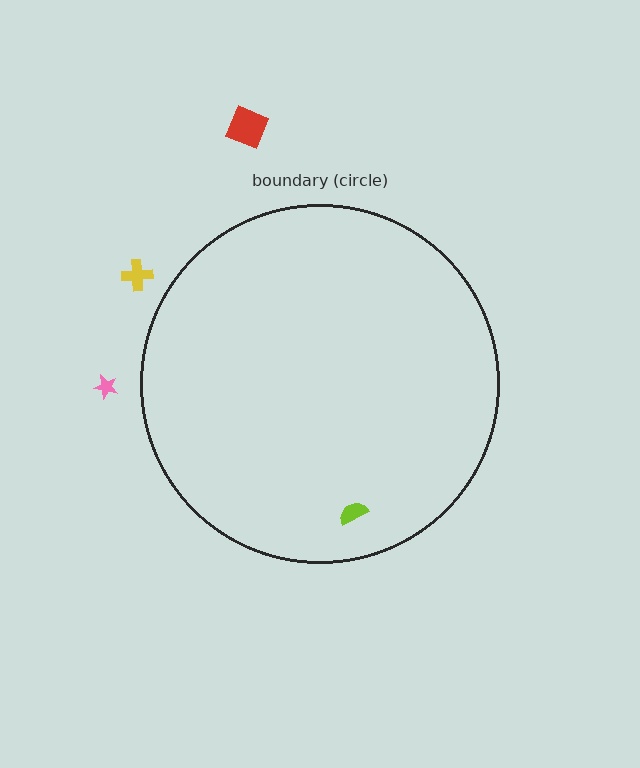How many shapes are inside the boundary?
1 inside, 3 outside.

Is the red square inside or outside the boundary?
Outside.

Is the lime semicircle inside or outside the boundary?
Inside.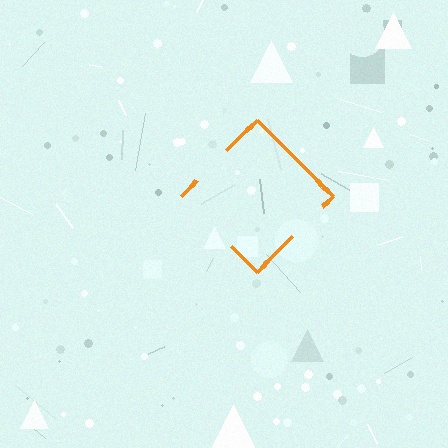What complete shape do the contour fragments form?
The contour fragments form a diamond.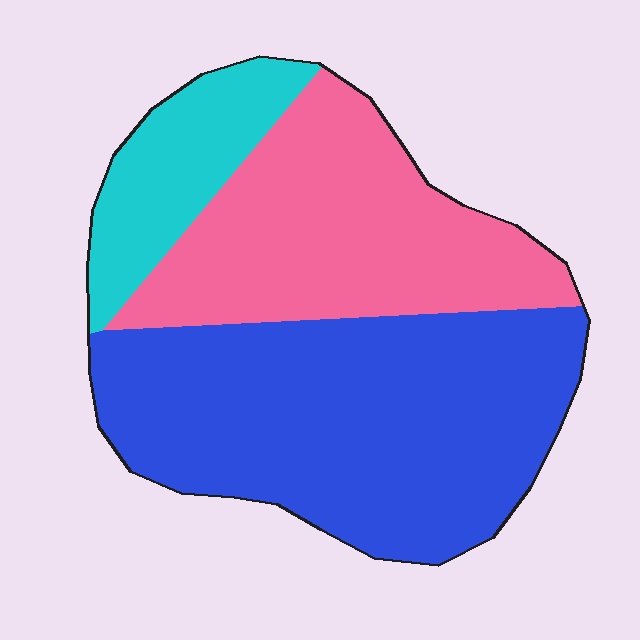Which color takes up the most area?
Blue, at roughly 50%.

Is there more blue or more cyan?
Blue.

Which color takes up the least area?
Cyan, at roughly 15%.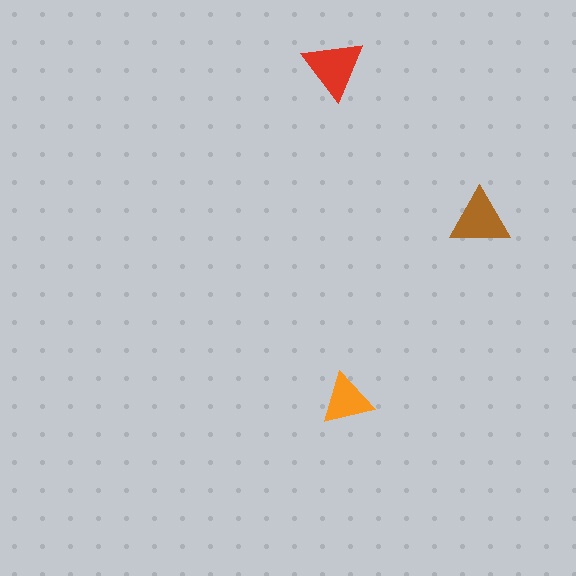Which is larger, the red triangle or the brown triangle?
The red one.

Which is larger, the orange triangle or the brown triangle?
The brown one.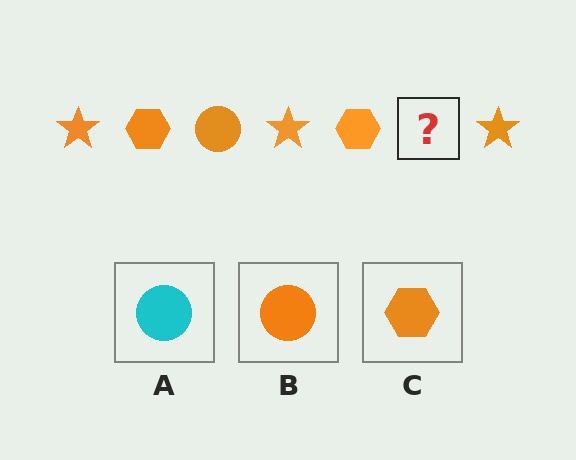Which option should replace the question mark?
Option B.